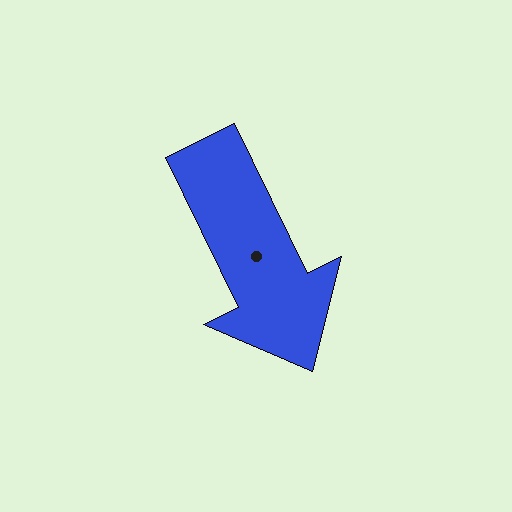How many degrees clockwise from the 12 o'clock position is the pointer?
Approximately 154 degrees.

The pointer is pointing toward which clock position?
Roughly 5 o'clock.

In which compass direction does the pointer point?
Southeast.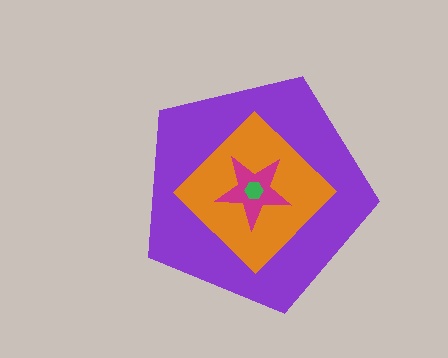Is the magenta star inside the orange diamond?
Yes.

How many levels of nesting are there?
4.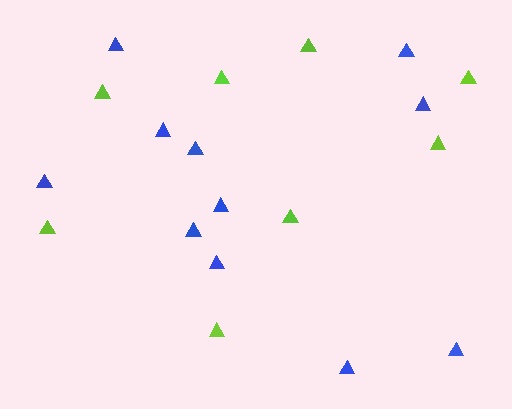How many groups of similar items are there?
There are 2 groups: one group of lime triangles (8) and one group of blue triangles (11).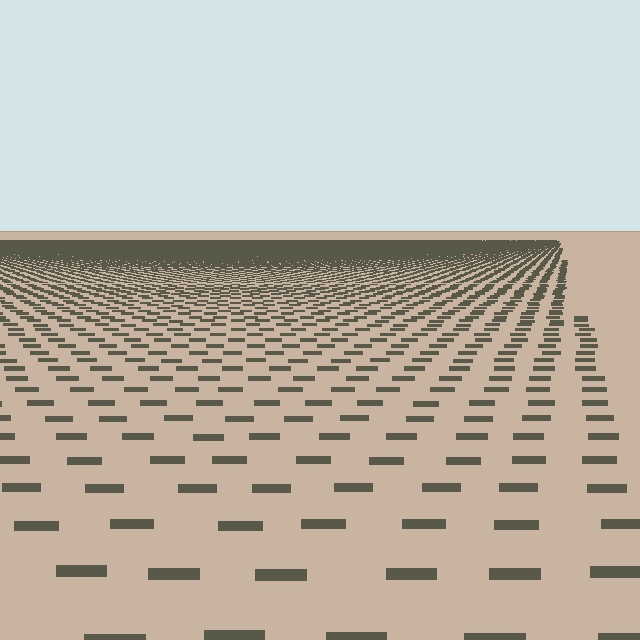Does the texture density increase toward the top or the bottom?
Density increases toward the top.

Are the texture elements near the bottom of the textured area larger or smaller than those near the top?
Larger. Near the bottom, elements are closer to the viewer and appear at a bigger on-screen size.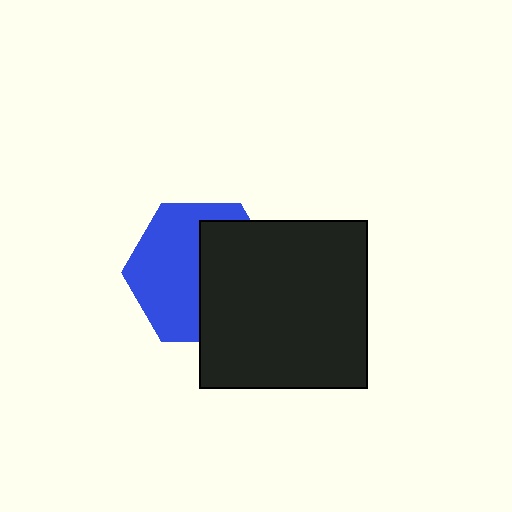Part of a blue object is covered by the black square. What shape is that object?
It is a hexagon.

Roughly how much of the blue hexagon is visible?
About half of it is visible (roughly 53%).